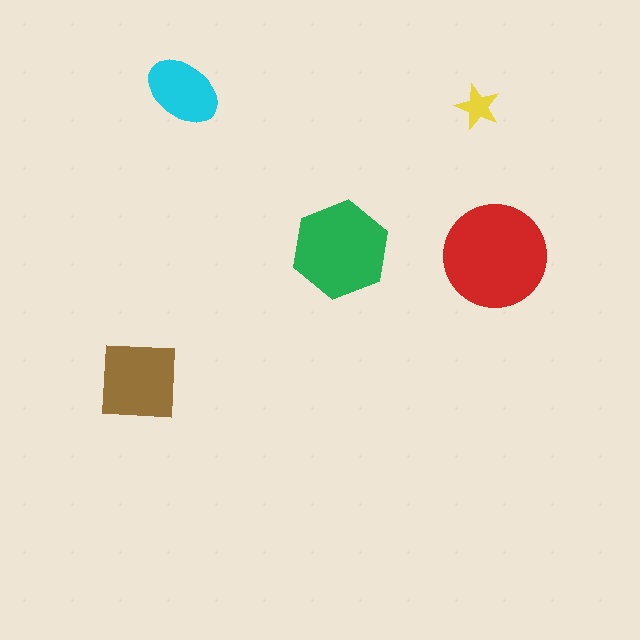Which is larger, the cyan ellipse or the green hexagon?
The green hexagon.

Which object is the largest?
The red circle.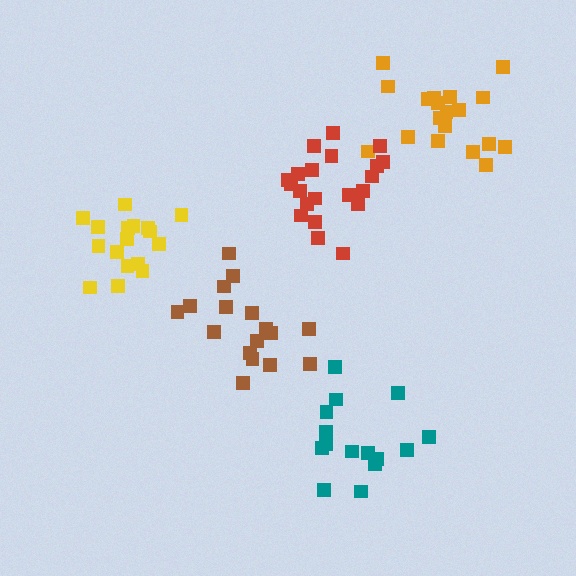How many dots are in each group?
Group 1: 17 dots, Group 2: 17 dots, Group 3: 19 dots, Group 4: 21 dots, Group 5: 15 dots (89 total).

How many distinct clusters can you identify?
There are 5 distinct clusters.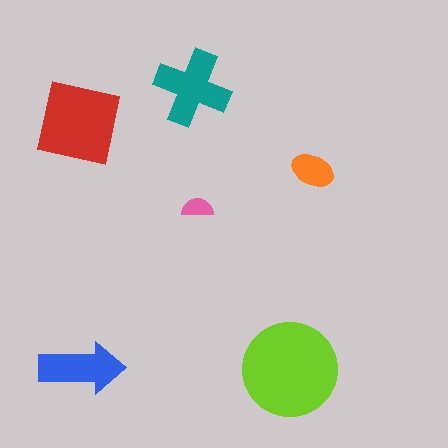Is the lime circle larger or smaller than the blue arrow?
Larger.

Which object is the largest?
The lime circle.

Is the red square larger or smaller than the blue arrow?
Larger.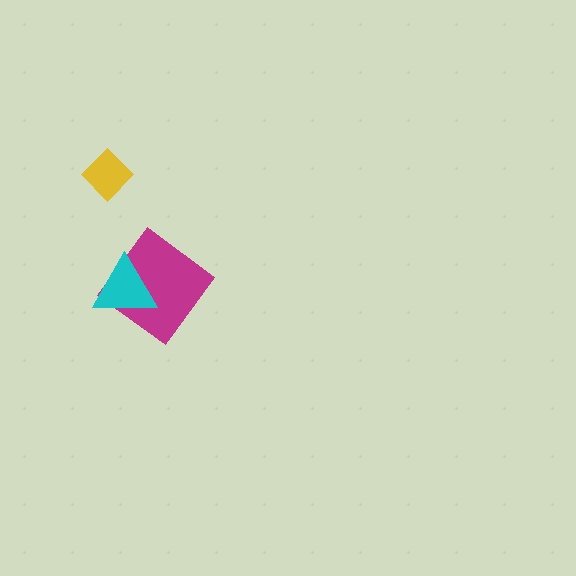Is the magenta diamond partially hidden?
Yes, it is partially covered by another shape.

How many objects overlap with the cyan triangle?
1 object overlaps with the cyan triangle.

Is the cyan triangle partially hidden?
No, no other shape covers it.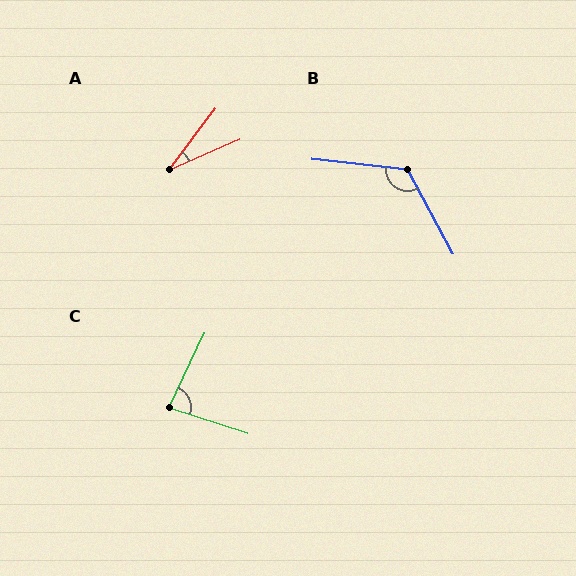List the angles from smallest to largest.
A (29°), C (82°), B (124°).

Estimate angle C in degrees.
Approximately 82 degrees.